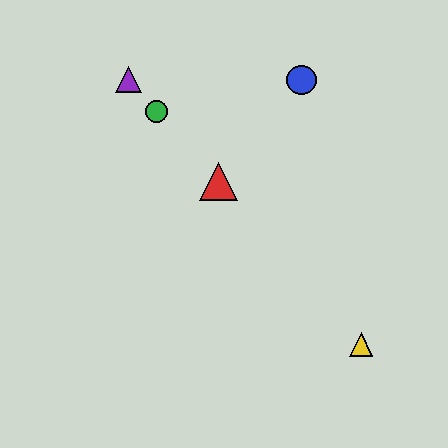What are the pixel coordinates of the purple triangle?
The purple triangle is at (129, 79).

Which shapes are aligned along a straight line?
The red triangle, the green circle, the yellow triangle, the purple triangle are aligned along a straight line.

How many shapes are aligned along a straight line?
4 shapes (the red triangle, the green circle, the yellow triangle, the purple triangle) are aligned along a straight line.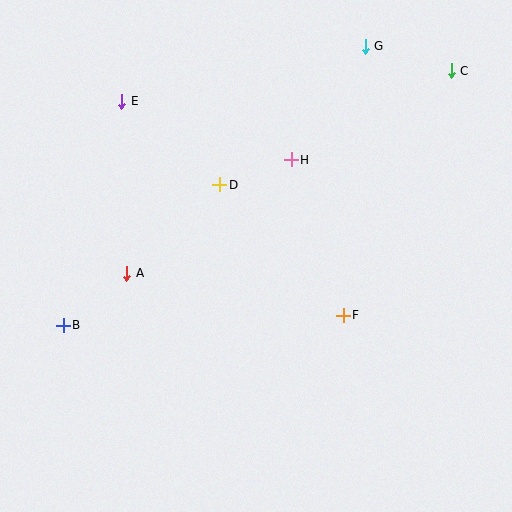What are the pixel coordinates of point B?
Point B is at (63, 325).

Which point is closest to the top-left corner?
Point E is closest to the top-left corner.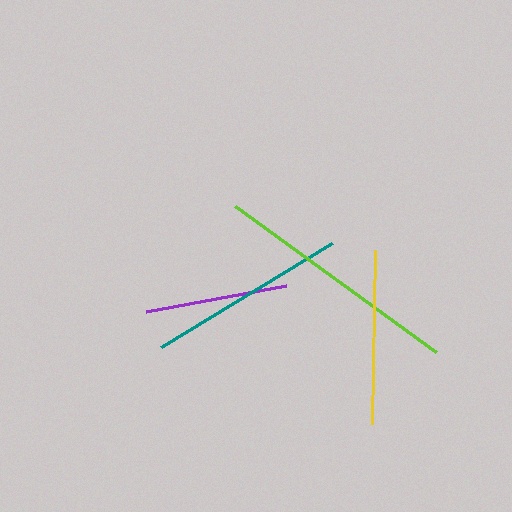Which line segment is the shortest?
The purple line is the shortest at approximately 143 pixels.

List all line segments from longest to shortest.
From longest to shortest: lime, teal, yellow, purple.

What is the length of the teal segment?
The teal segment is approximately 200 pixels long.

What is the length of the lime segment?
The lime segment is approximately 248 pixels long.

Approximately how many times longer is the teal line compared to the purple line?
The teal line is approximately 1.4 times the length of the purple line.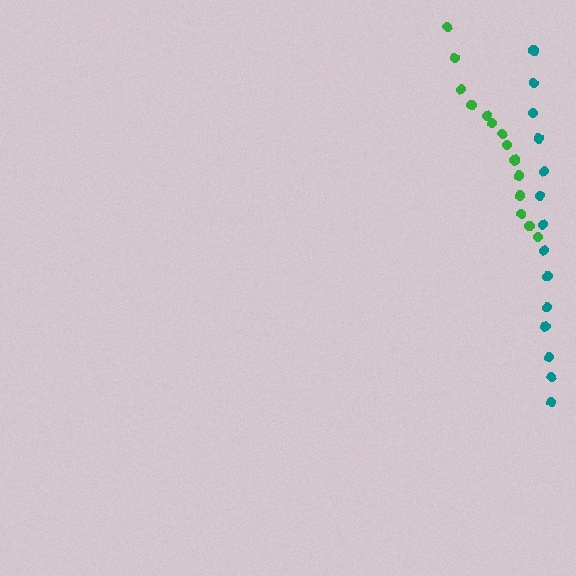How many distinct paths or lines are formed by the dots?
There are 2 distinct paths.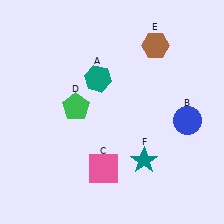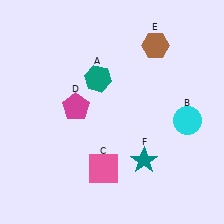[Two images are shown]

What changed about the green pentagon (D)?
In Image 1, D is green. In Image 2, it changed to magenta.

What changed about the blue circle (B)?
In Image 1, B is blue. In Image 2, it changed to cyan.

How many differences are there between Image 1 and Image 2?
There are 2 differences between the two images.